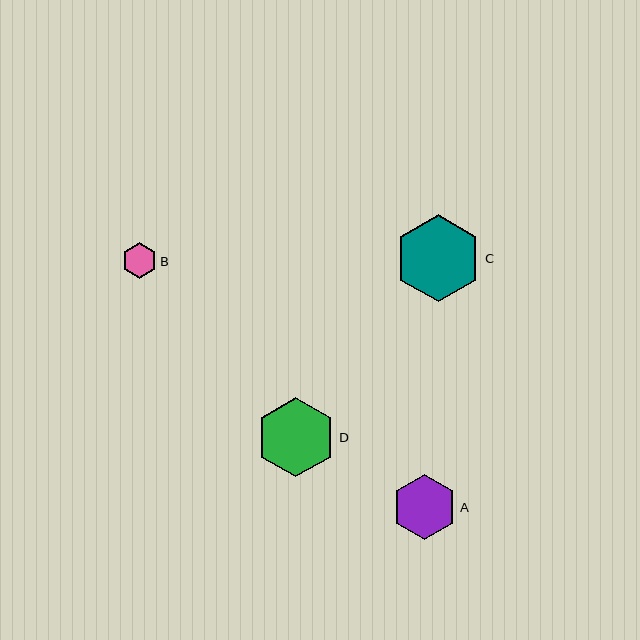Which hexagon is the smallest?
Hexagon B is the smallest with a size of approximately 36 pixels.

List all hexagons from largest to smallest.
From largest to smallest: C, D, A, B.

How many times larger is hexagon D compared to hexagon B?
Hexagon D is approximately 2.2 times the size of hexagon B.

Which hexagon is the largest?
Hexagon C is the largest with a size of approximately 87 pixels.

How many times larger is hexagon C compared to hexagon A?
Hexagon C is approximately 1.4 times the size of hexagon A.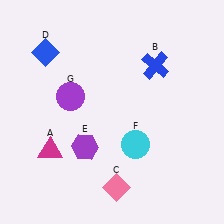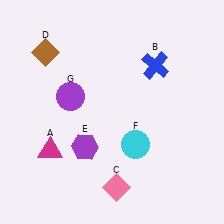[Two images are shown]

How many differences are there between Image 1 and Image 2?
There is 1 difference between the two images.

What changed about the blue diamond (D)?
In Image 1, D is blue. In Image 2, it changed to brown.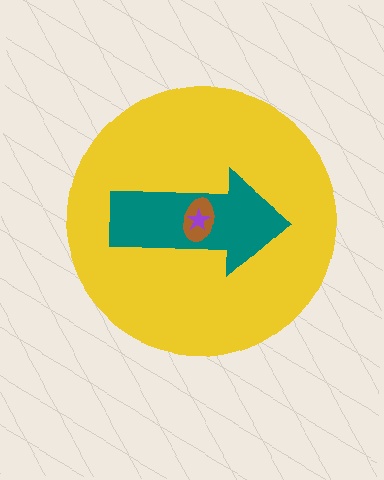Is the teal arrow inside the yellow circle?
Yes.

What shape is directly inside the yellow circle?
The teal arrow.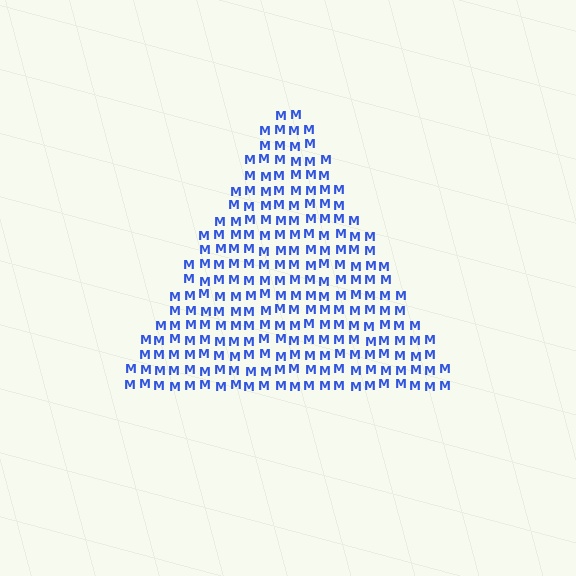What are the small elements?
The small elements are letter M's.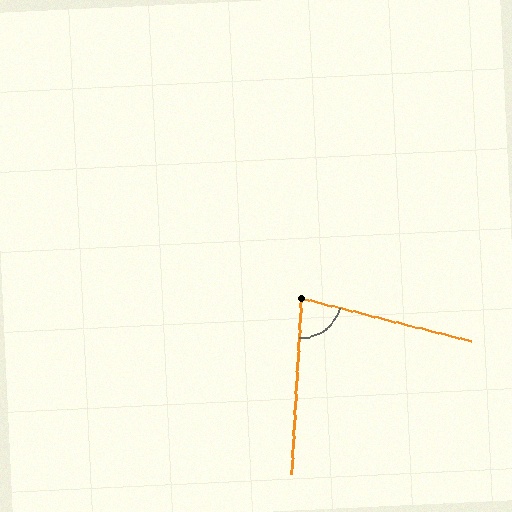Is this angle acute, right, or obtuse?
It is acute.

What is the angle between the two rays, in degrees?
Approximately 79 degrees.